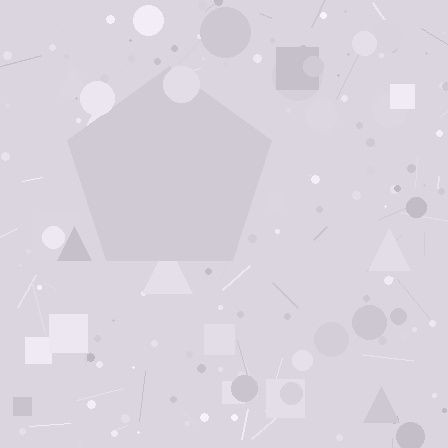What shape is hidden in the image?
A pentagon is hidden in the image.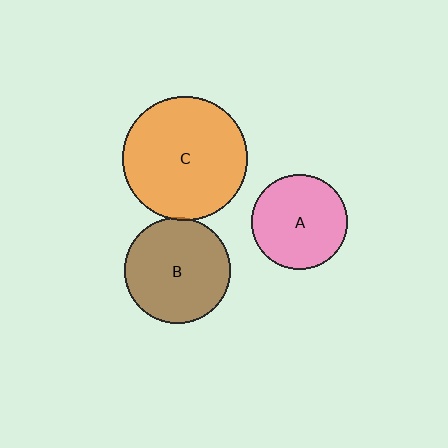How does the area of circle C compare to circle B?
Approximately 1.4 times.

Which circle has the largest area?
Circle C (orange).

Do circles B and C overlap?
Yes.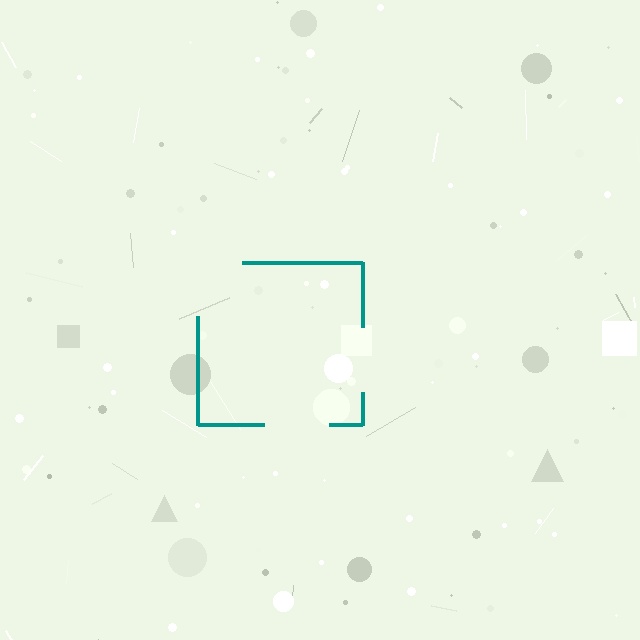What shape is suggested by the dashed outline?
The dashed outline suggests a square.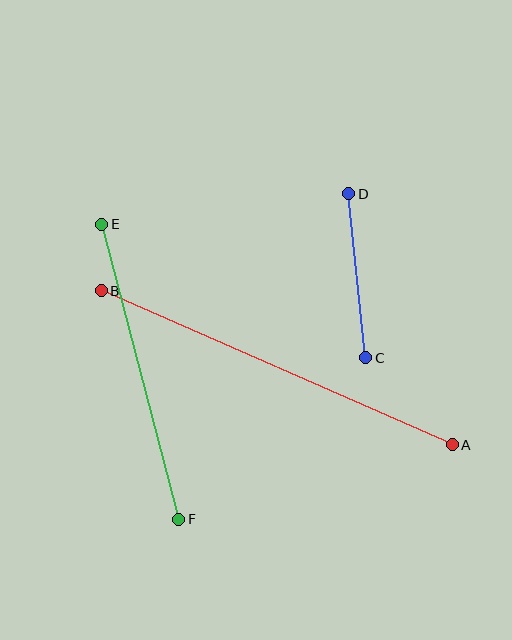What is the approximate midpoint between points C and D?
The midpoint is at approximately (357, 276) pixels.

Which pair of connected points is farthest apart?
Points A and B are farthest apart.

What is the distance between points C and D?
The distance is approximately 164 pixels.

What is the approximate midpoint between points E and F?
The midpoint is at approximately (140, 372) pixels.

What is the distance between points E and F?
The distance is approximately 305 pixels.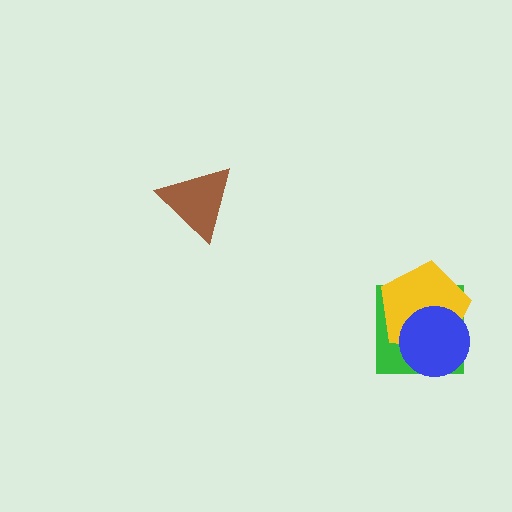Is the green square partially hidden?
Yes, it is partially covered by another shape.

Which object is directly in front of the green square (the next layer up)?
The yellow pentagon is directly in front of the green square.